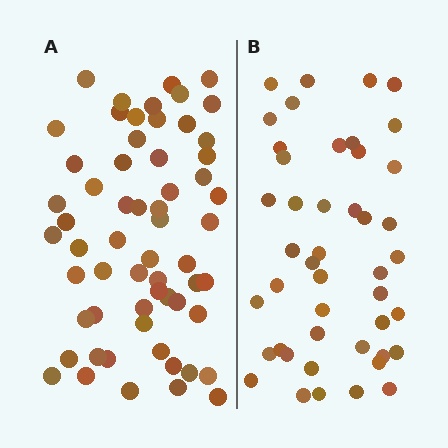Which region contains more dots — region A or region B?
Region A (the left region) has more dots.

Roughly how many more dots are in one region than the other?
Region A has approximately 15 more dots than region B.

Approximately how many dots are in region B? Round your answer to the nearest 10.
About 40 dots. (The exact count is 45, which rounds to 40.)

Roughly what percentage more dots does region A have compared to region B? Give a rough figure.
About 35% more.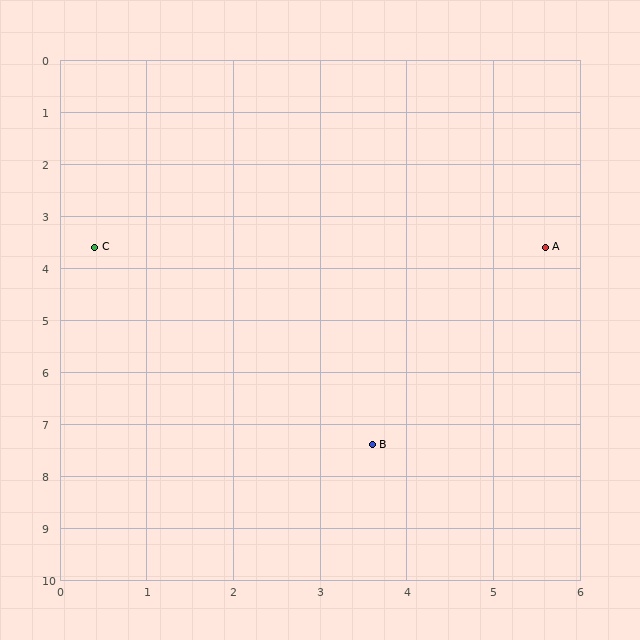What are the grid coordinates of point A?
Point A is at approximately (5.6, 3.6).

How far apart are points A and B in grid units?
Points A and B are about 4.3 grid units apart.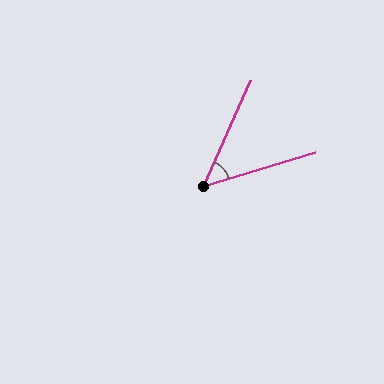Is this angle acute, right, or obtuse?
It is acute.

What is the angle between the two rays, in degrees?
Approximately 50 degrees.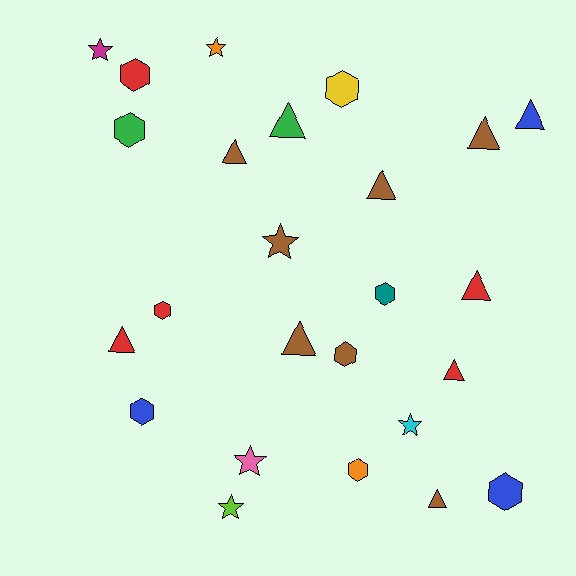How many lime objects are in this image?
There is 1 lime object.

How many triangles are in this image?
There are 10 triangles.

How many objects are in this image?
There are 25 objects.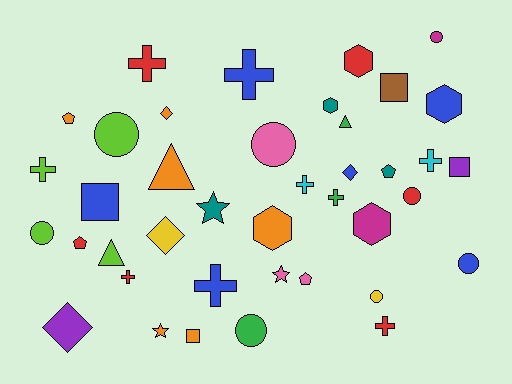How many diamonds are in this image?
There are 4 diamonds.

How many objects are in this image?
There are 40 objects.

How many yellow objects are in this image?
There are 2 yellow objects.